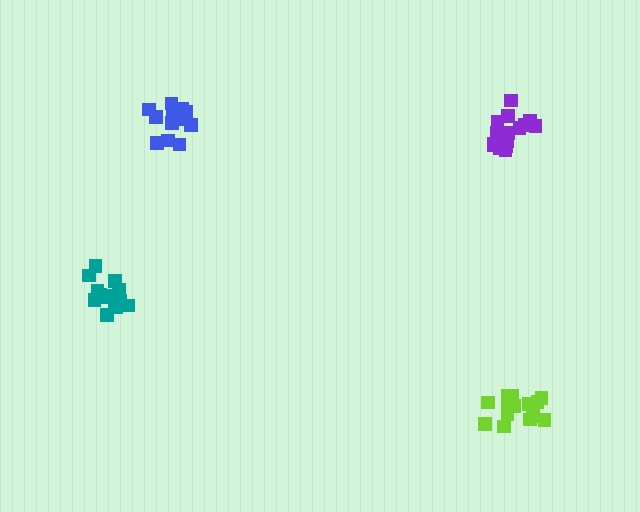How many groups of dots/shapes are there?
There are 4 groups.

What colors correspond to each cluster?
The clusters are colored: purple, blue, lime, teal.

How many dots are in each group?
Group 1: 16 dots, Group 2: 12 dots, Group 3: 15 dots, Group 4: 14 dots (57 total).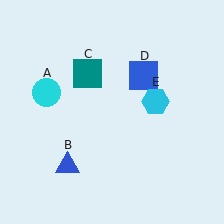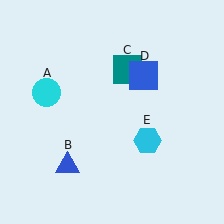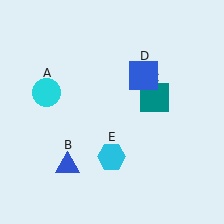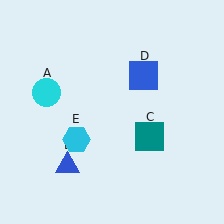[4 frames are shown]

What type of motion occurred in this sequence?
The teal square (object C), cyan hexagon (object E) rotated clockwise around the center of the scene.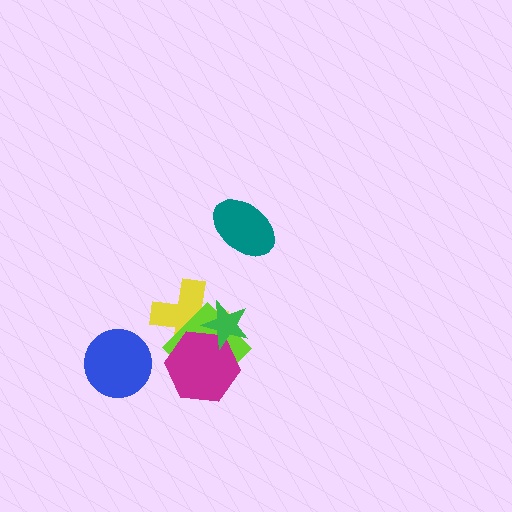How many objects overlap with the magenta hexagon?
3 objects overlap with the magenta hexagon.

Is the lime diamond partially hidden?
Yes, it is partially covered by another shape.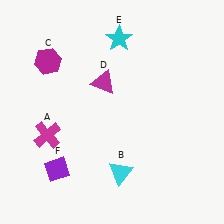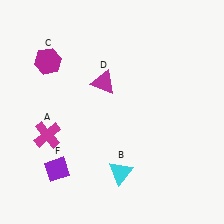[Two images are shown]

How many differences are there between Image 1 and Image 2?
There is 1 difference between the two images.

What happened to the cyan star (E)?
The cyan star (E) was removed in Image 2. It was in the top-right area of Image 1.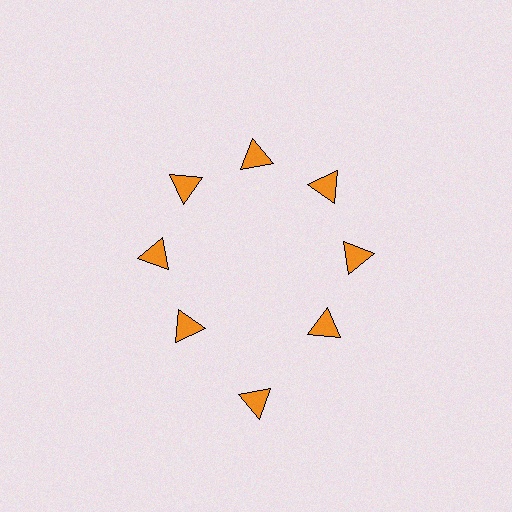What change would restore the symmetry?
The symmetry would be restored by moving it inward, back onto the ring so that all 8 triangles sit at equal angles and equal distance from the center.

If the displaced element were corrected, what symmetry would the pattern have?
It would have 8-fold rotational symmetry — the pattern would map onto itself every 45 degrees.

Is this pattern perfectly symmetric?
No. The 8 orange triangles are arranged in a ring, but one element near the 6 o'clock position is pushed outward from the center, breaking the 8-fold rotational symmetry.